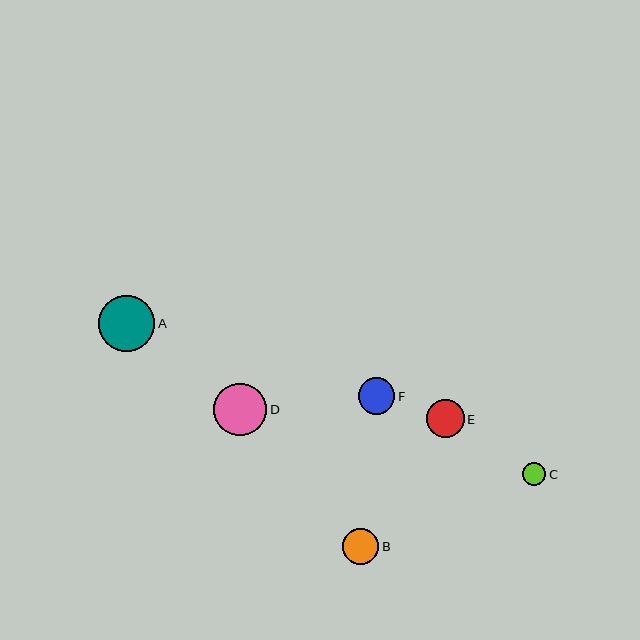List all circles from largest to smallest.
From largest to smallest: A, D, E, B, F, C.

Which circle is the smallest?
Circle C is the smallest with a size of approximately 23 pixels.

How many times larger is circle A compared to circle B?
Circle A is approximately 1.5 times the size of circle B.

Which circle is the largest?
Circle A is the largest with a size of approximately 56 pixels.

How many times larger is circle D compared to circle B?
Circle D is approximately 1.4 times the size of circle B.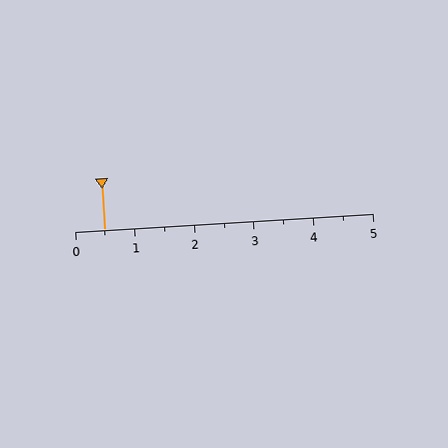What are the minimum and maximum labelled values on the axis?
The axis runs from 0 to 5.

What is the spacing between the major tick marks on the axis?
The major ticks are spaced 1 apart.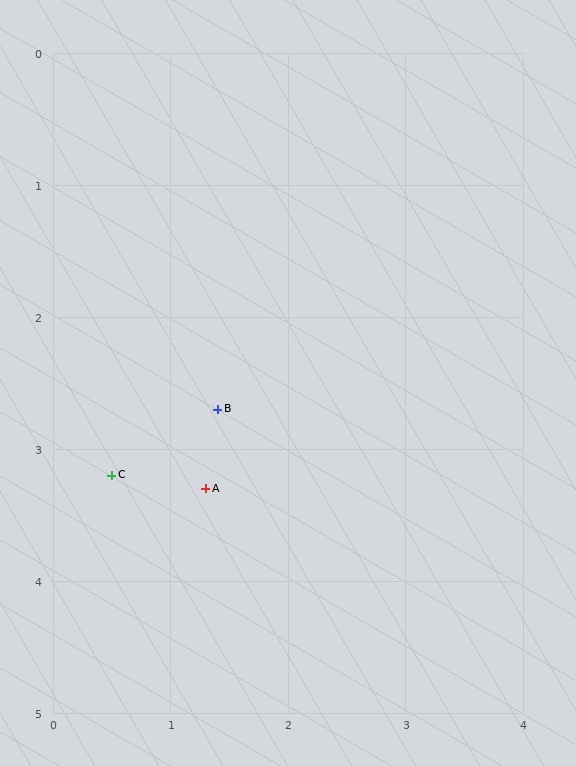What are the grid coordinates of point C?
Point C is at approximately (0.5, 3.2).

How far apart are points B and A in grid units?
Points B and A are about 0.6 grid units apart.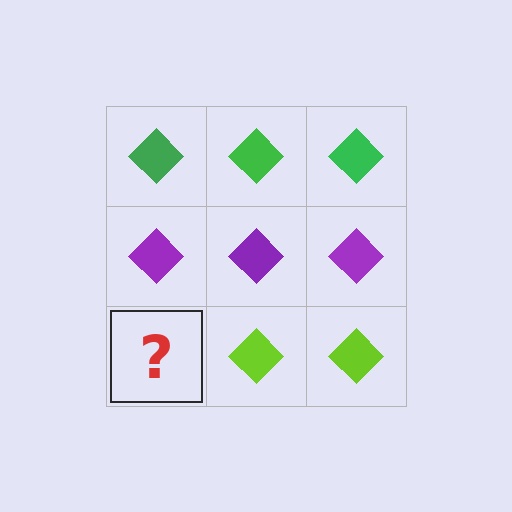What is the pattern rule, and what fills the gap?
The rule is that each row has a consistent color. The gap should be filled with a lime diamond.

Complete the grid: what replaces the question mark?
The question mark should be replaced with a lime diamond.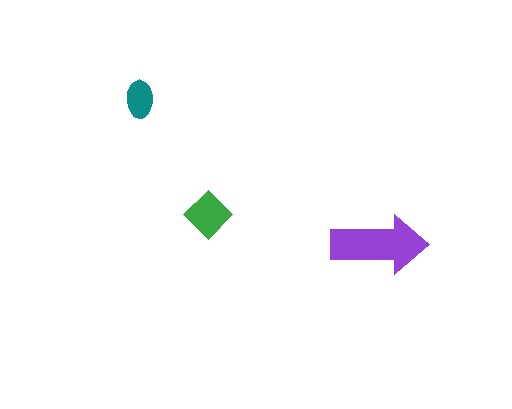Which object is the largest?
The purple arrow.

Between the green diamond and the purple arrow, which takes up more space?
The purple arrow.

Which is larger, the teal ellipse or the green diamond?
The green diamond.